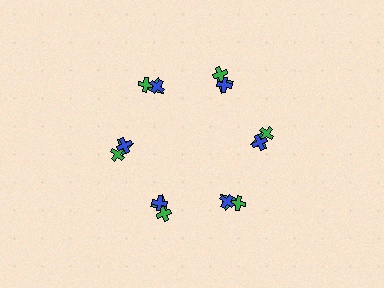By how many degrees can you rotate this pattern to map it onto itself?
The pattern maps onto itself every 60 degrees of rotation.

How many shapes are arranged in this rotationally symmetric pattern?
There are 18 shapes, arranged in 6 groups of 3.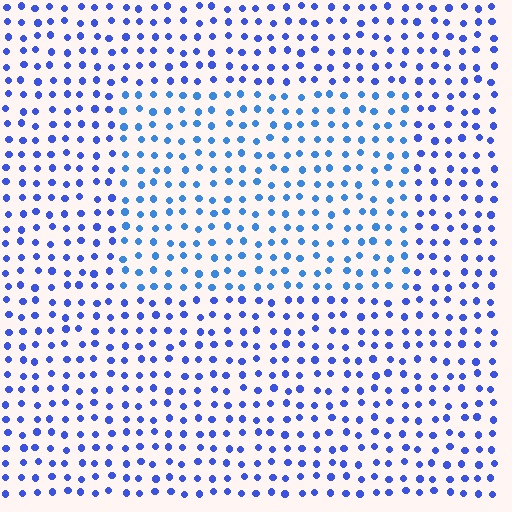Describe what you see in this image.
The image is filled with small blue elements in a uniform arrangement. A rectangle-shaped region is visible where the elements are tinted to a slightly different hue, forming a subtle color boundary.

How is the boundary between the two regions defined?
The boundary is defined purely by a slight shift in hue (about 20 degrees). Spacing, size, and orientation are identical on both sides.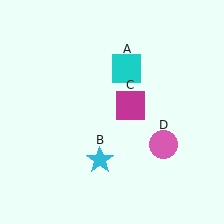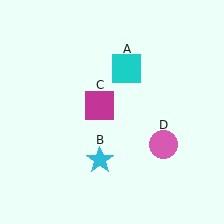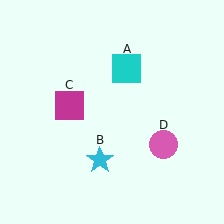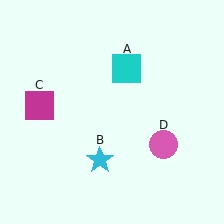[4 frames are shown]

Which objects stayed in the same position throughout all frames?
Cyan square (object A) and cyan star (object B) and pink circle (object D) remained stationary.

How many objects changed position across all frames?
1 object changed position: magenta square (object C).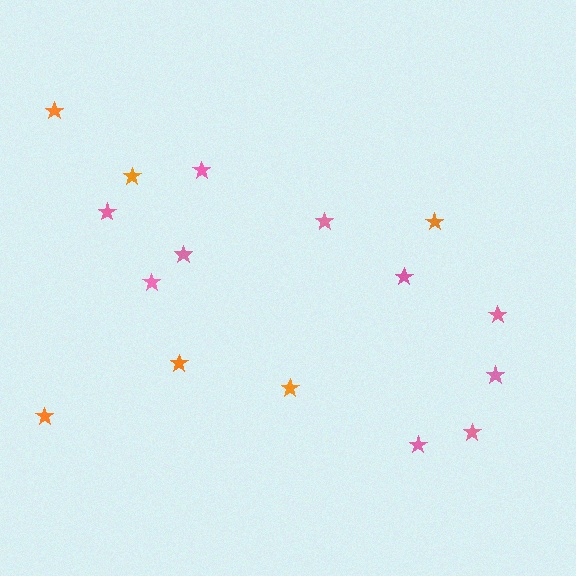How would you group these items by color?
There are 2 groups: one group of orange stars (6) and one group of pink stars (10).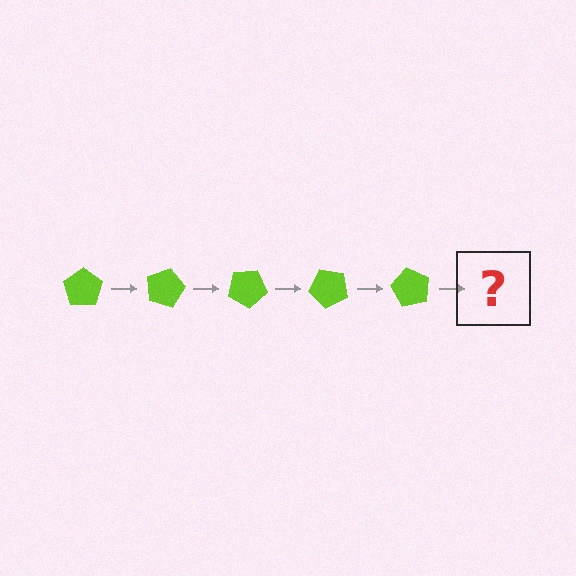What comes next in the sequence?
The next element should be a lime pentagon rotated 75 degrees.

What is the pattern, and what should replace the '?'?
The pattern is that the pentagon rotates 15 degrees each step. The '?' should be a lime pentagon rotated 75 degrees.